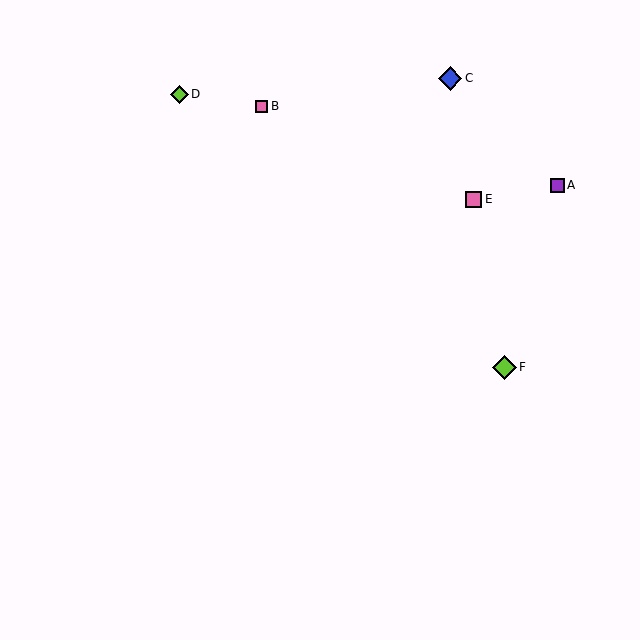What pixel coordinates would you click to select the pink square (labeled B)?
Click at (262, 106) to select the pink square B.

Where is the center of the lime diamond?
The center of the lime diamond is at (179, 94).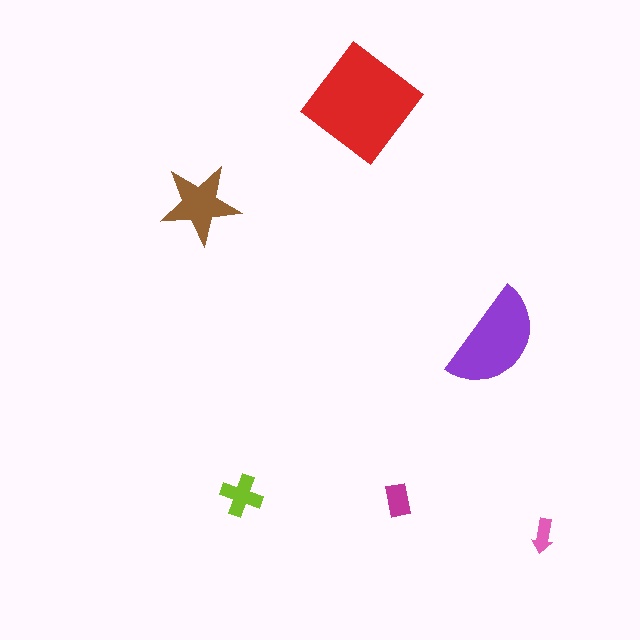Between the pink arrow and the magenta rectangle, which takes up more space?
The magenta rectangle.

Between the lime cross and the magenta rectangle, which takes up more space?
The lime cross.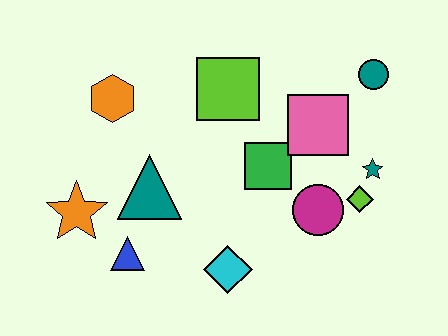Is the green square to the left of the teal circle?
Yes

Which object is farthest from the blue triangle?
The teal circle is farthest from the blue triangle.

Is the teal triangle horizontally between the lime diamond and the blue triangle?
Yes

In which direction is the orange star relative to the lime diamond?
The orange star is to the left of the lime diamond.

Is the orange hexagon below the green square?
No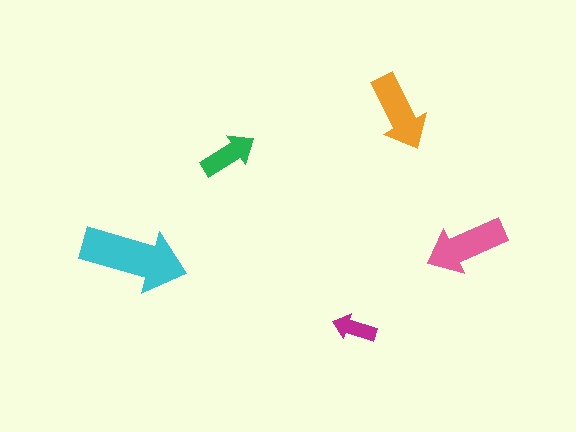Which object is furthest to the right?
The pink arrow is rightmost.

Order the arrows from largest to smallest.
the cyan one, the pink one, the orange one, the green one, the magenta one.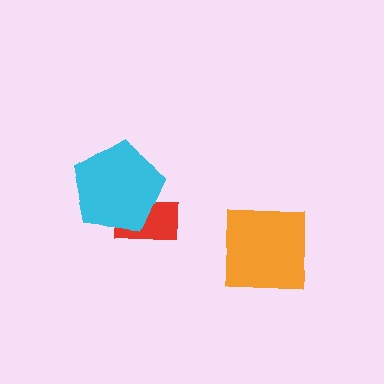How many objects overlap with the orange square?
0 objects overlap with the orange square.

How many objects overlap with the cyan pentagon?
1 object overlaps with the cyan pentagon.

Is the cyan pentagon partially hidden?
No, no other shape covers it.